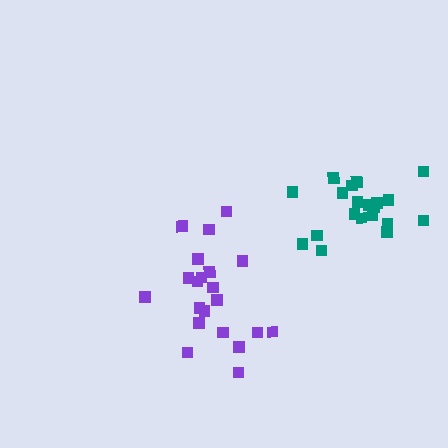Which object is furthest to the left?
The purple cluster is leftmost.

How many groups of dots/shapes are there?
There are 2 groups.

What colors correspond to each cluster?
The clusters are colored: teal, purple.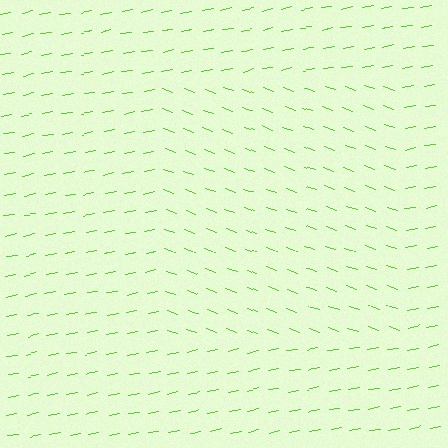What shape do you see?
I see a rectangle.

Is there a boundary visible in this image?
Yes, there is a texture boundary formed by a change in line orientation.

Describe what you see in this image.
The image is filled with small lime line segments. A rectangle region in the image has lines oriented differently from the surrounding lines, creating a visible texture boundary.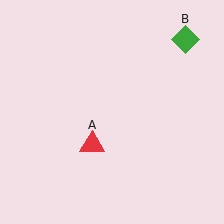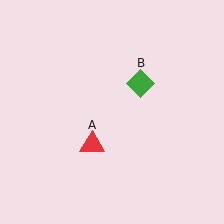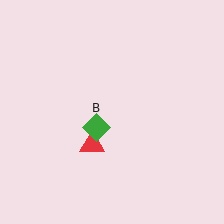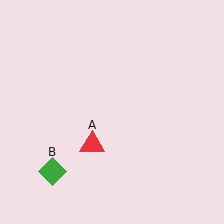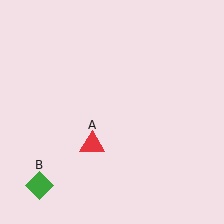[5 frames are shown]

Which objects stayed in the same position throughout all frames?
Red triangle (object A) remained stationary.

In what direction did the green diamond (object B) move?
The green diamond (object B) moved down and to the left.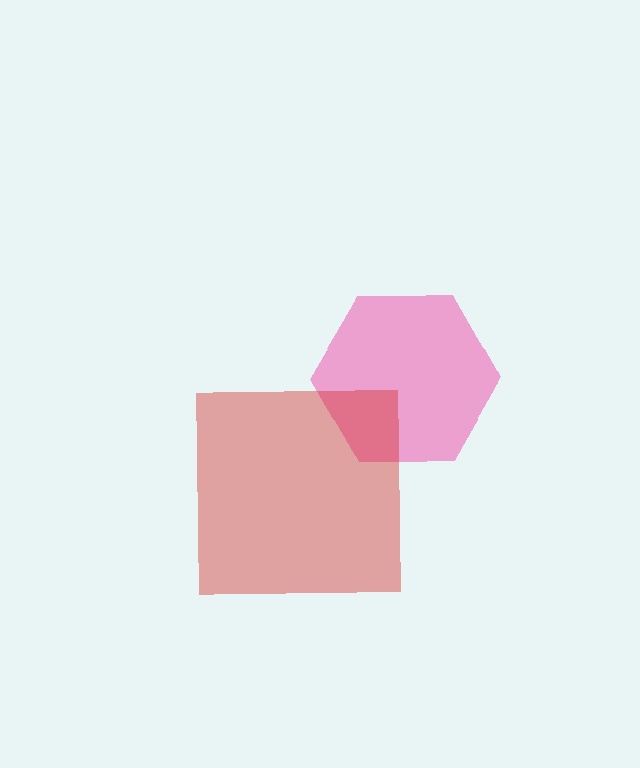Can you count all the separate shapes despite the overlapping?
Yes, there are 2 separate shapes.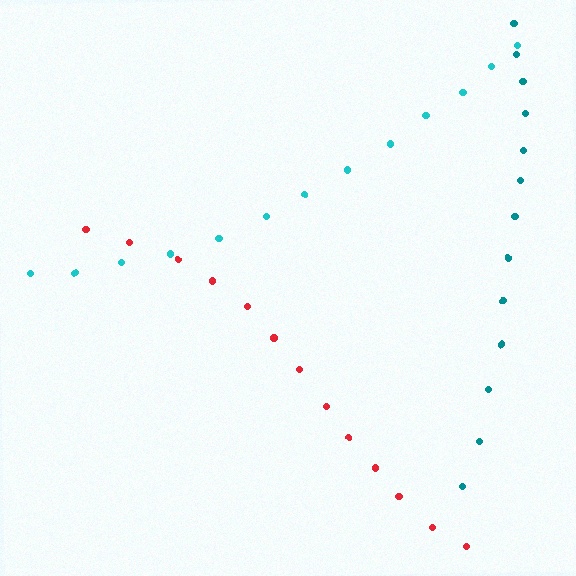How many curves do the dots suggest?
There are 3 distinct paths.